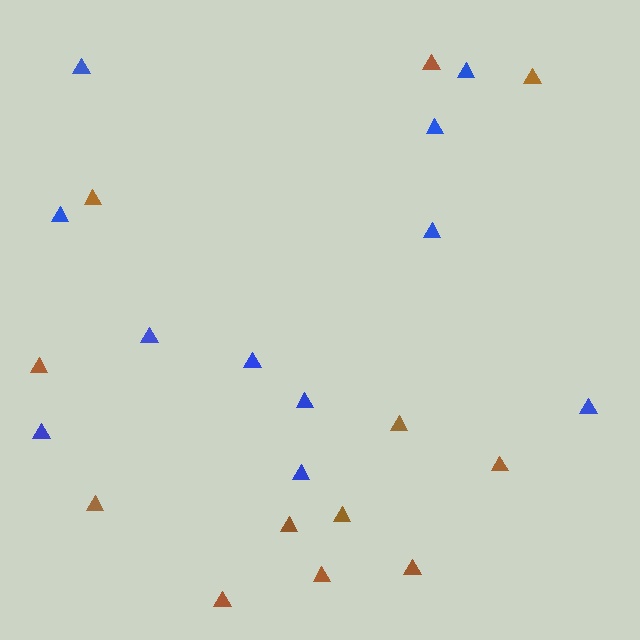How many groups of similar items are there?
There are 2 groups: one group of blue triangles (11) and one group of brown triangles (12).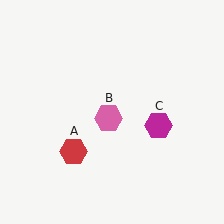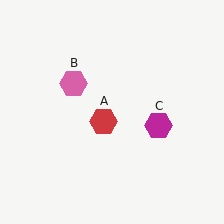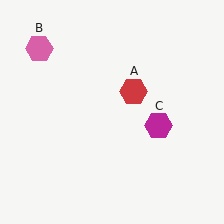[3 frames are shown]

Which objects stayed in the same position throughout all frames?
Magenta hexagon (object C) remained stationary.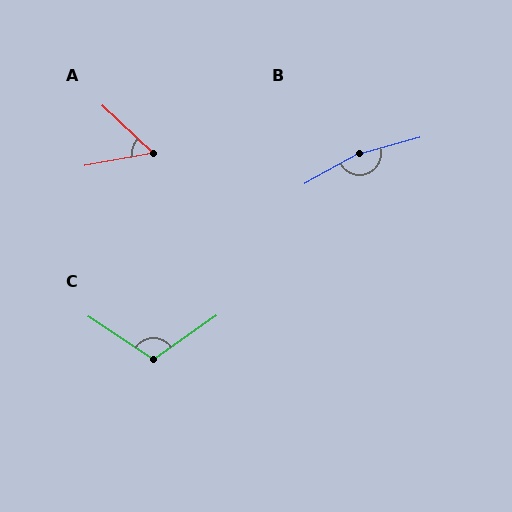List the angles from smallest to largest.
A (53°), C (111°), B (166°).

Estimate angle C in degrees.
Approximately 111 degrees.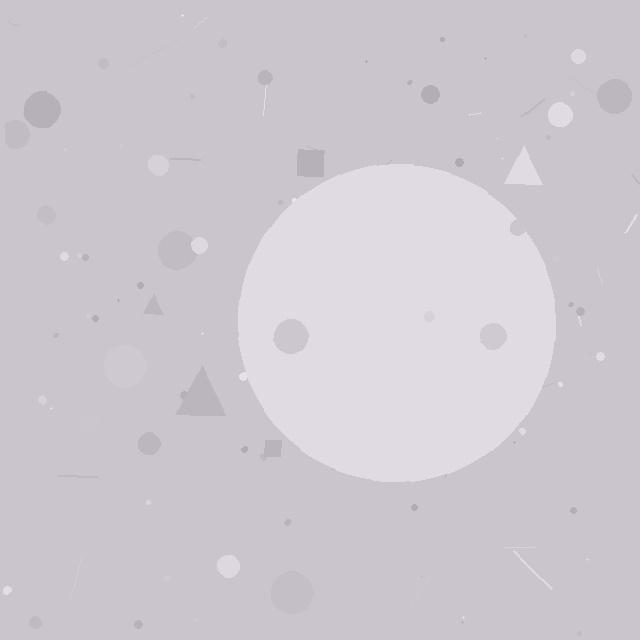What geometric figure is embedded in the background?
A circle is embedded in the background.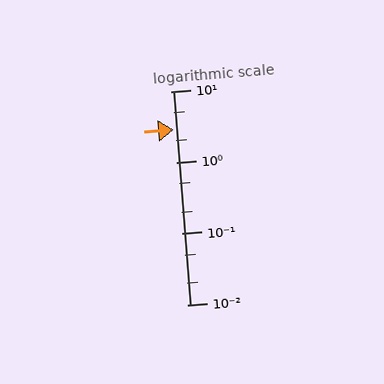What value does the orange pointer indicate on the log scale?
The pointer indicates approximately 2.9.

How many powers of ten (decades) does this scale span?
The scale spans 3 decades, from 0.01 to 10.